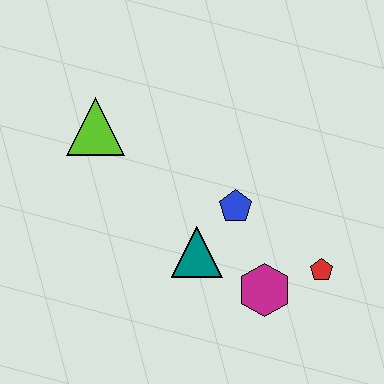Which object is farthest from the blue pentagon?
The lime triangle is farthest from the blue pentagon.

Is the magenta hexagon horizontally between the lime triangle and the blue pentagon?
No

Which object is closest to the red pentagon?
The magenta hexagon is closest to the red pentagon.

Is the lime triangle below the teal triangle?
No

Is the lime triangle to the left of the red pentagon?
Yes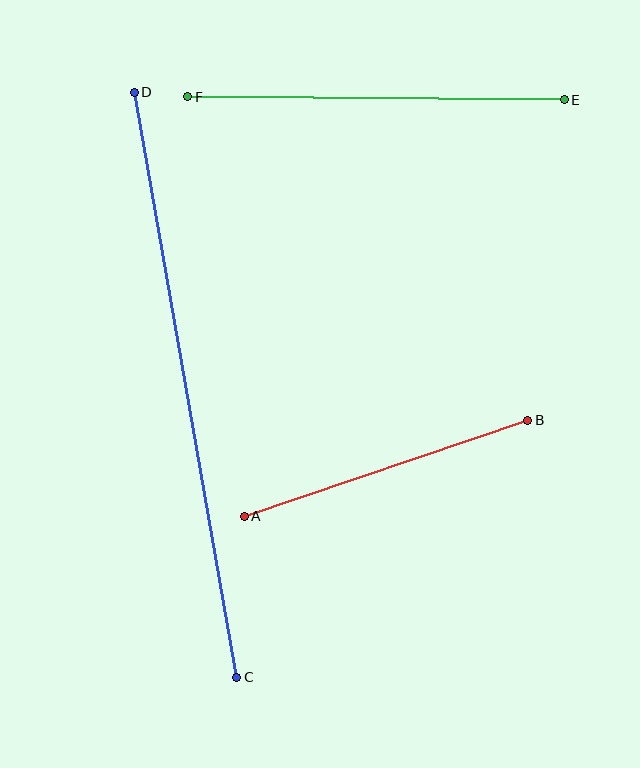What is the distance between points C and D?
The distance is approximately 594 pixels.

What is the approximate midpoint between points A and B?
The midpoint is at approximately (386, 468) pixels.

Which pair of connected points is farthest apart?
Points C and D are farthest apart.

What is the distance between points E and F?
The distance is approximately 377 pixels.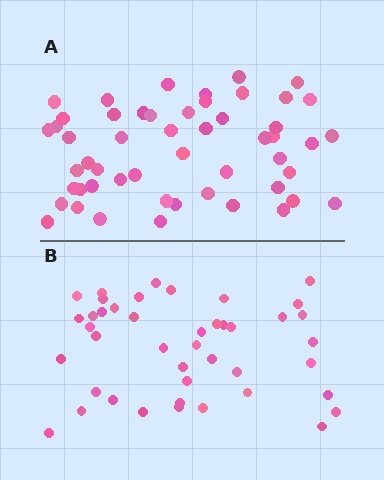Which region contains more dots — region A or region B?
Region A (the top region) has more dots.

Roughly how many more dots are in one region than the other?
Region A has roughly 8 or so more dots than region B.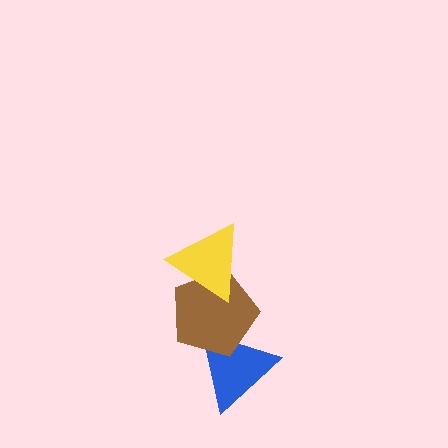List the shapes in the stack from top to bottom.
From top to bottom: the yellow triangle, the brown pentagon, the blue triangle.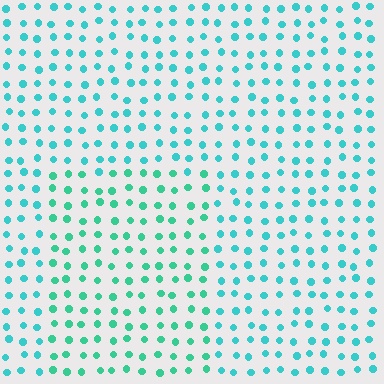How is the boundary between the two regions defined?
The boundary is defined purely by a slight shift in hue (about 23 degrees). Spacing, size, and orientation are identical on both sides.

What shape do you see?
I see a rectangle.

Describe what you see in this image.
The image is filled with small cyan elements in a uniform arrangement. A rectangle-shaped region is visible where the elements are tinted to a slightly different hue, forming a subtle color boundary.